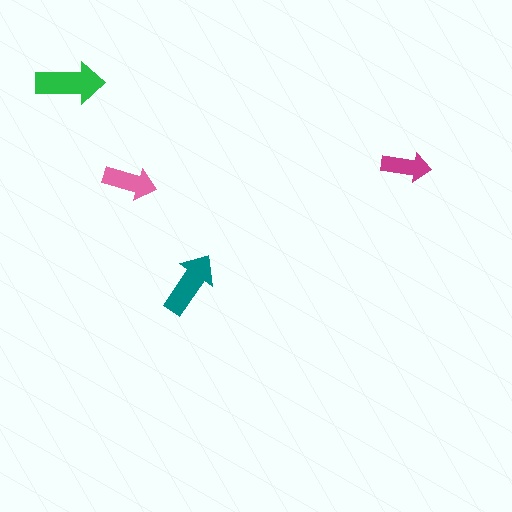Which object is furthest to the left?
The green arrow is leftmost.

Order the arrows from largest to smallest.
the green one, the teal one, the pink one, the magenta one.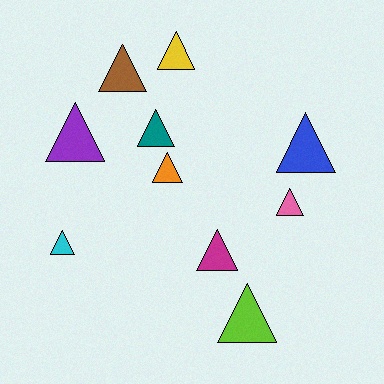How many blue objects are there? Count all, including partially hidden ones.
There is 1 blue object.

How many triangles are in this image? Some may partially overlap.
There are 10 triangles.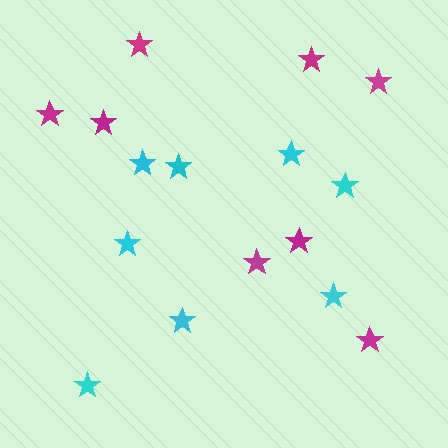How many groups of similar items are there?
There are 2 groups: one group of magenta stars (8) and one group of cyan stars (8).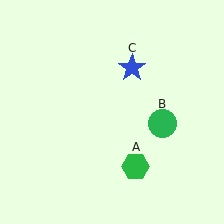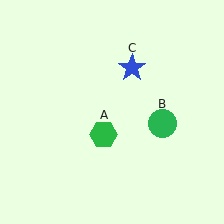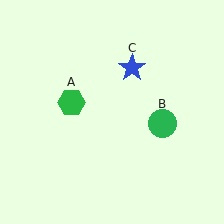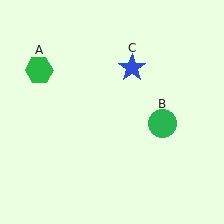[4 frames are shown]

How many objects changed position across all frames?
1 object changed position: green hexagon (object A).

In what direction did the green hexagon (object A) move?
The green hexagon (object A) moved up and to the left.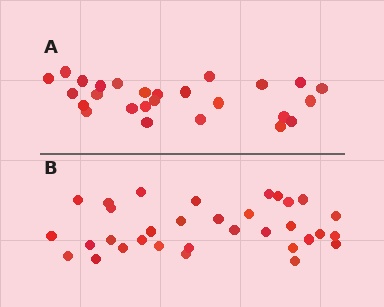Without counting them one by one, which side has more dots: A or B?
Region B (the bottom region) has more dots.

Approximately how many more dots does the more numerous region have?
Region B has roughly 8 or so more dots than region A.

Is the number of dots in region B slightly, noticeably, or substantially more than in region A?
Region B has noticeably more, but not dramatically so. The ratio is roughly 1.3 to 1.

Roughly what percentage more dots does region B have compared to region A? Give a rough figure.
About 25% more.